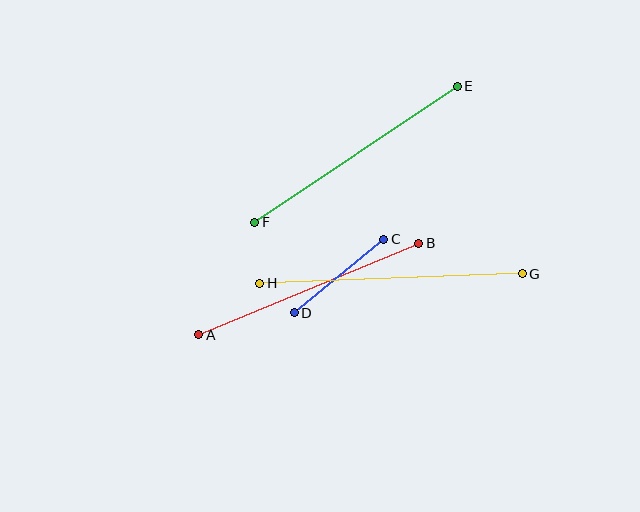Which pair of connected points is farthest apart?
Points G and H are farthest apart.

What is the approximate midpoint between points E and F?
The midpoint is at approximately (356, 154) pixels.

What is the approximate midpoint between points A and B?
The midpoint is at approximately (309, 289) pixels.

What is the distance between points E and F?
The distance is approximately 244 pixels.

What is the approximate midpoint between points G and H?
The midpoint is at approximately (391, 278) pixels.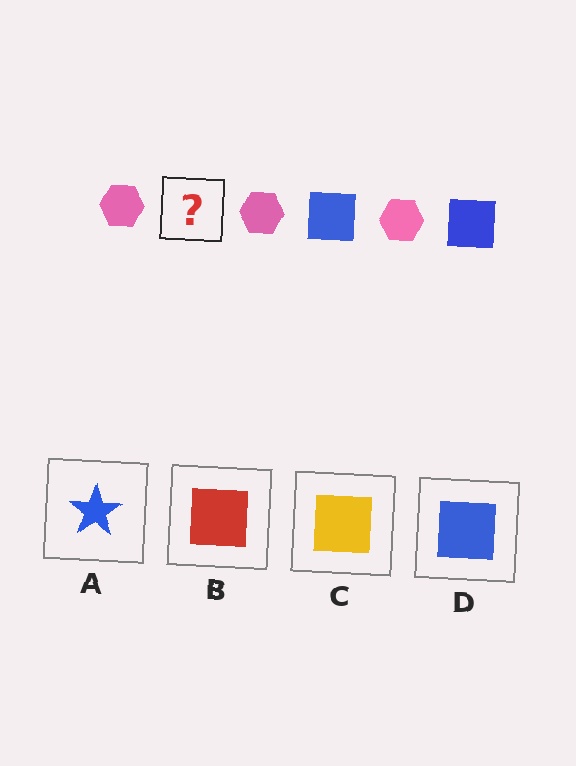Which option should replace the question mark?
Option D.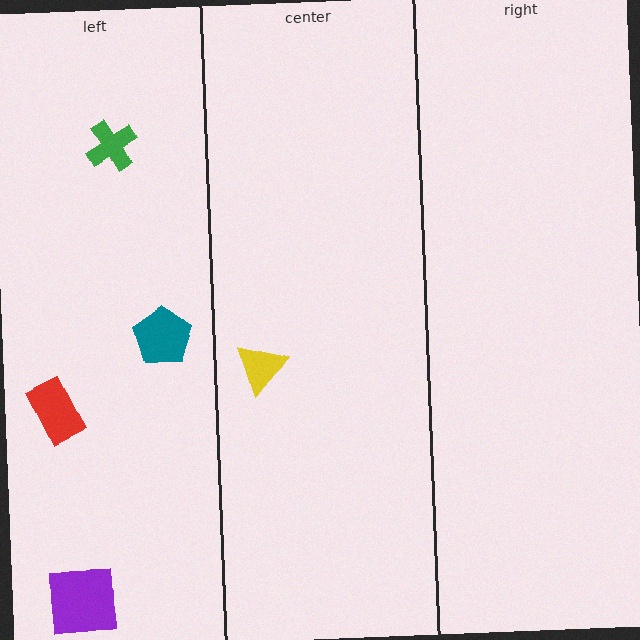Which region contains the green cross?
The left region.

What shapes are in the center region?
The yellow triangle.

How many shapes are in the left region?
4.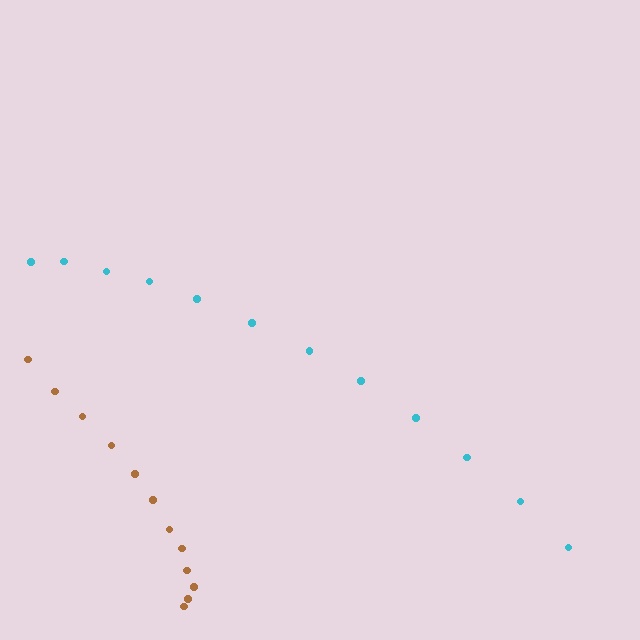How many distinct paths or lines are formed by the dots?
There are 2 distinct paths.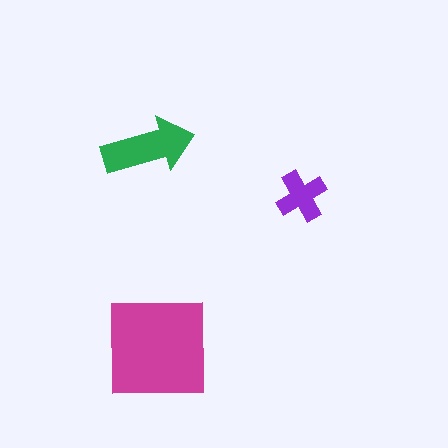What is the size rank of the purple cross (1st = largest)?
3rd.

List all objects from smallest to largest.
The purple cross, the green arrow, the magenta square.